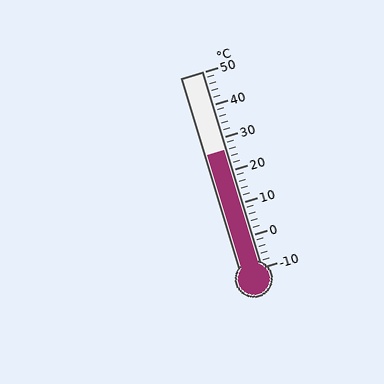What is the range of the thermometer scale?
The thermometer scale ranges from -10°C to 50°C.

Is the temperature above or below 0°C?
The temperature is above 0°C.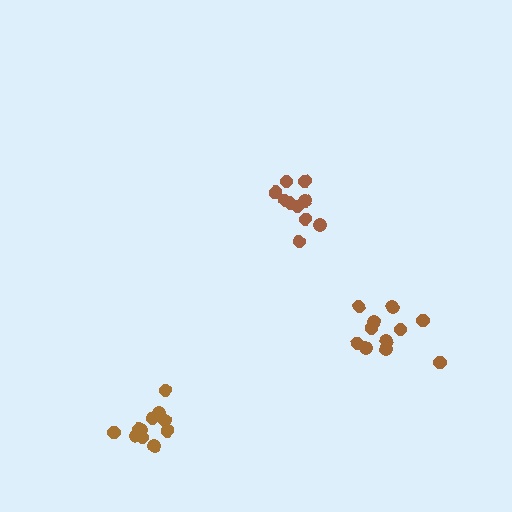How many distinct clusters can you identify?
There are 3 distinct clusters.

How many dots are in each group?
Group 1: 10 dots, Group 2: 11 dots, Group 3: 11 dots (32 total).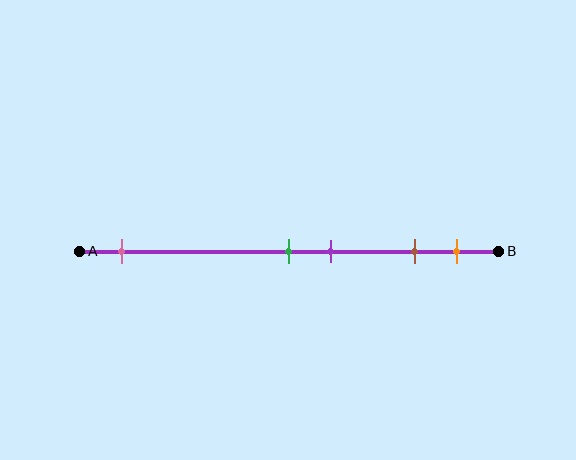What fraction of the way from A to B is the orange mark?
The orange mark is approximately 90% (0.9) of the way from A to B.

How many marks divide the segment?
There are 5 marks dividing the segment.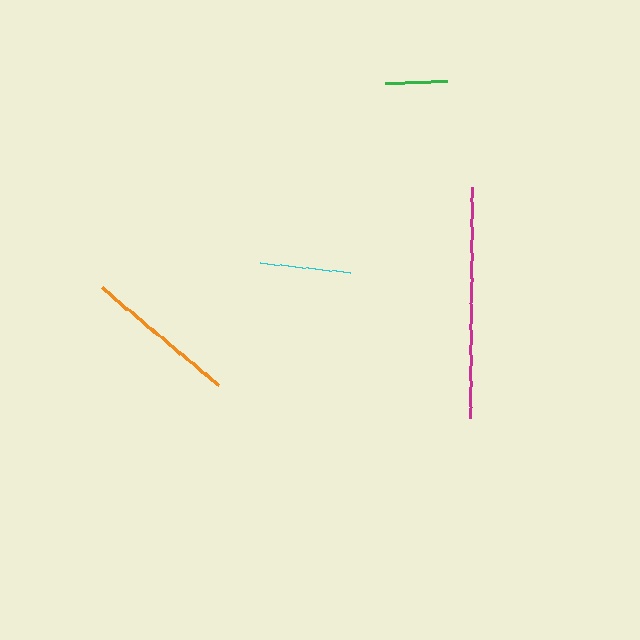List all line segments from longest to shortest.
From longest to shortest: magenta, orange, cyan, green.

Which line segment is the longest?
The magenta line is the longest at approximately 231 pixels.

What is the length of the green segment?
The green segment is approximately 62 pixels long.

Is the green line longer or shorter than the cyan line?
The cyan line is longer than the green line.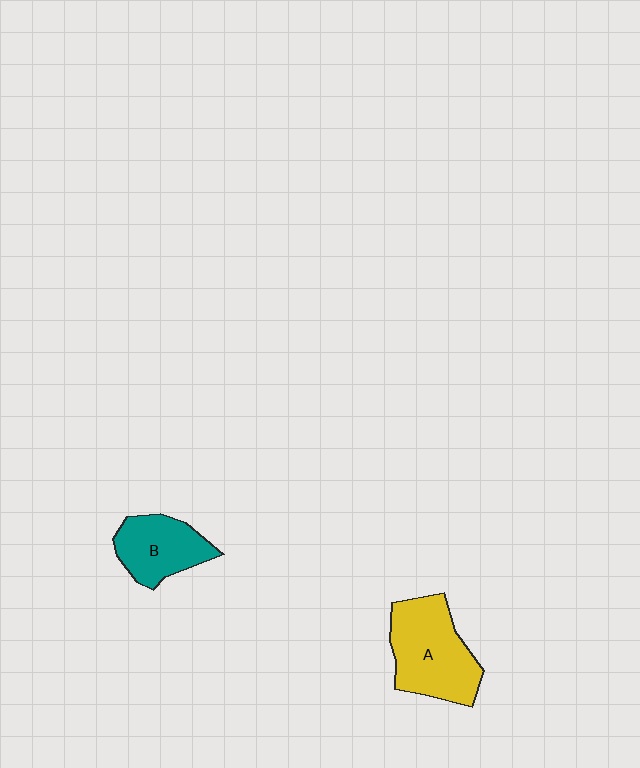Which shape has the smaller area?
Shape B (teal).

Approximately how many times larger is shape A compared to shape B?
Approximately 1.5 times.